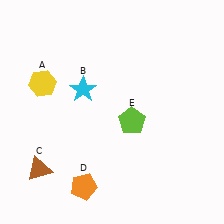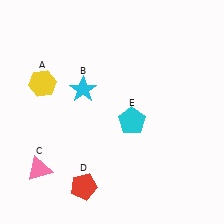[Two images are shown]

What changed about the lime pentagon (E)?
In Image 1, E is lime. In Image 2, it changed to cyan.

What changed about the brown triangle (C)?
In Image 1, C is brown. In Image 2, it changed to pink.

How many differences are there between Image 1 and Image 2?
There are 3 differences between the two images.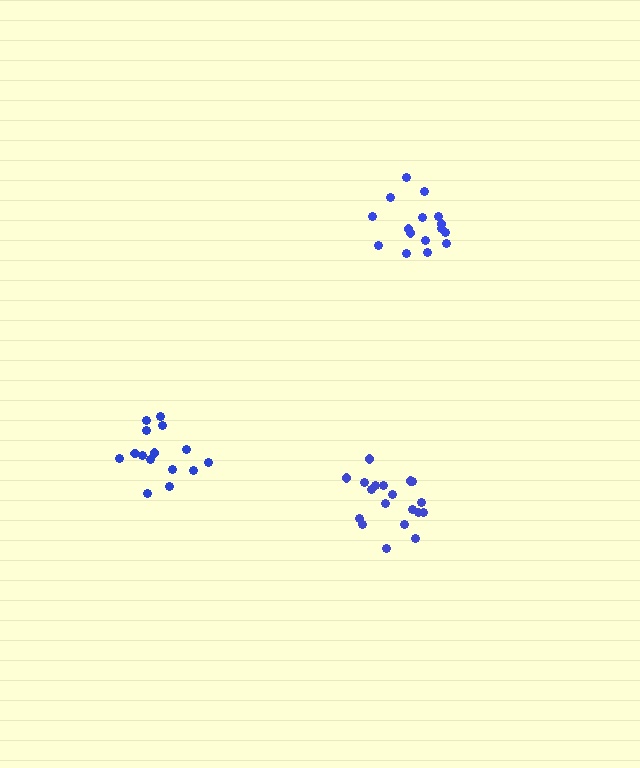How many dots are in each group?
Group 1: 15 dots, Group 2: 16 dots, Group 3: 19 dots (50 total).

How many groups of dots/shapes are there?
There are 3 groups.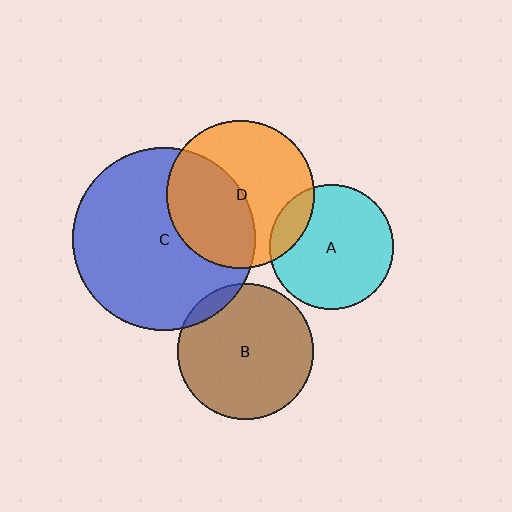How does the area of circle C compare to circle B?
Approximately 1.8 times.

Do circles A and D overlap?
Yes.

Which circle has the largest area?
Circle C (blue).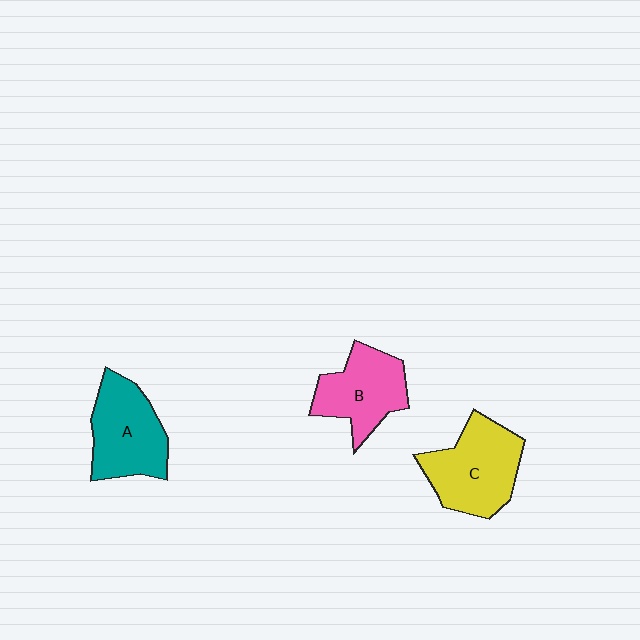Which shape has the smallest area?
Shape B (pink).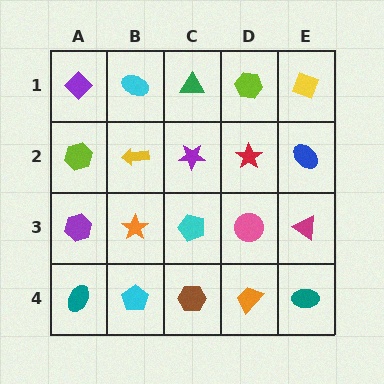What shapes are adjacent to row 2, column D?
A lime hexagon (row 1, column D), a pink circle (row 3, column D), a purple star (row 2, column C), a blue ellipse (row 2, column E).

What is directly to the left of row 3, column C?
An orange star.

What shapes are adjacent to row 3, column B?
A yellow arrow (row 2, column B), a cyan pentagon (row 4, column B), a purple hexagon (row 3, column A), a cyan pentagon (row 3, column C).